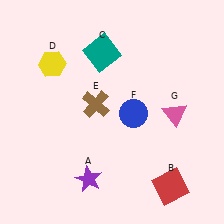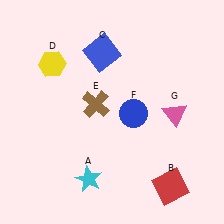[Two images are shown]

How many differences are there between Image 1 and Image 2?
There are 2 differences between the two images.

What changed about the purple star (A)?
In Image 1, A is purple. In Image 2, it changed to cyan.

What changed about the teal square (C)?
In Image 1, C is teal. In Image 2, it changed to blue.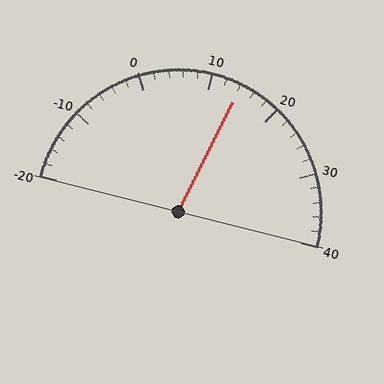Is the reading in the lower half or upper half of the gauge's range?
The reading is in the upper half of the range (-20 to 40).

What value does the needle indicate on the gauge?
The needle indicates approximately 14.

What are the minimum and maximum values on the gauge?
The gauge ranges from -20 to 40.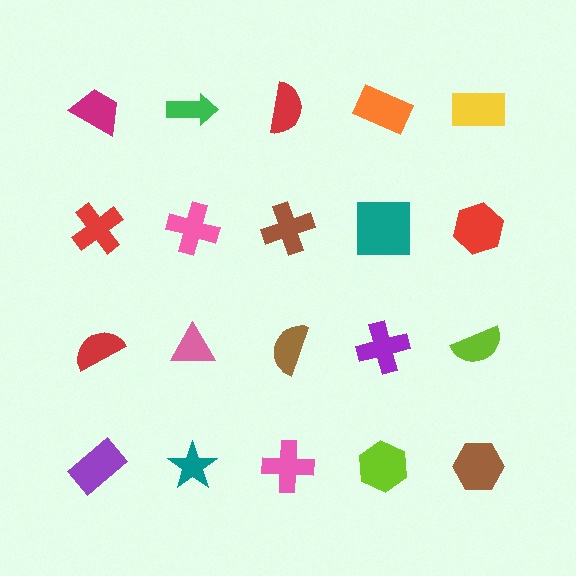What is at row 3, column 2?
A pink triangle.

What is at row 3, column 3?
A brown semicircle.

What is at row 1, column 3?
A red semicircle.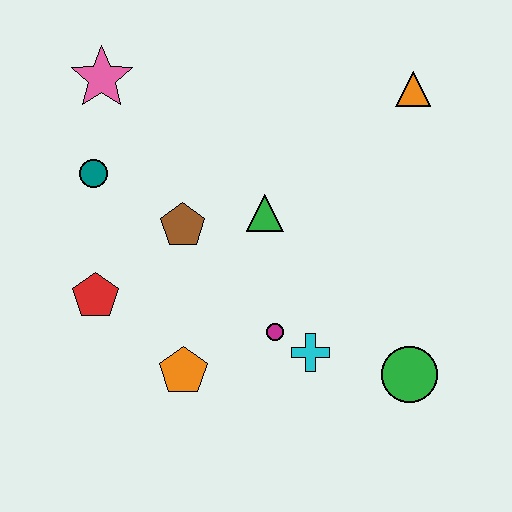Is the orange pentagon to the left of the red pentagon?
No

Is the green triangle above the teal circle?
No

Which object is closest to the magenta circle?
The cyan cross is closest to the magenta circle.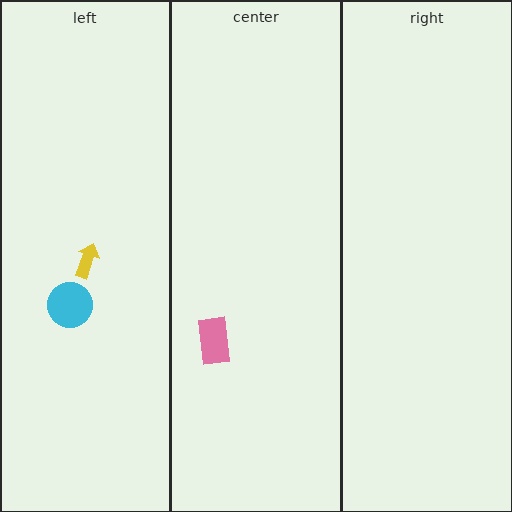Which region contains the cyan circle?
The left region.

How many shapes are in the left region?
2.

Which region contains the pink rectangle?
The center region.